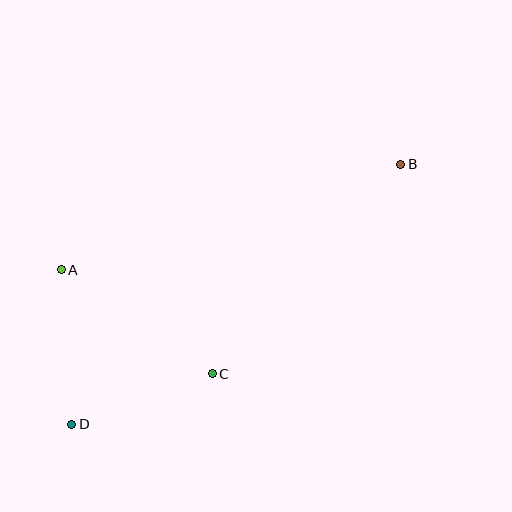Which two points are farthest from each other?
Points B and D are farthest from each other.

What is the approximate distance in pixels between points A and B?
The distance between A and B is approximately 356 pixels.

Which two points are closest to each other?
Points C and D are closest to each other.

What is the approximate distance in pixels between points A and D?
The distance between A and D is approximately 155 pixels.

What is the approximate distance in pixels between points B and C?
The distance between B and C is approximately 282 pixels.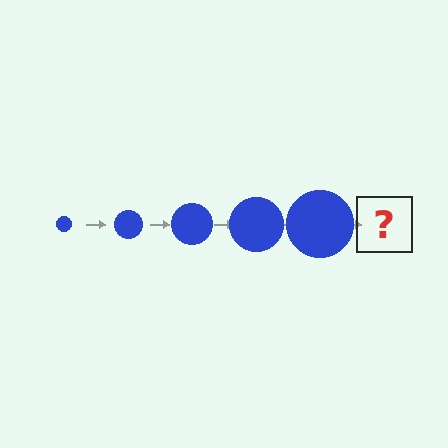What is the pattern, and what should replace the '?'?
The pattern is that the circle gets progressively larger each step. The '?' should be a blue circle, larger than the previous one.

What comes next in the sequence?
The next element should be a blue circle, larger than the previous one.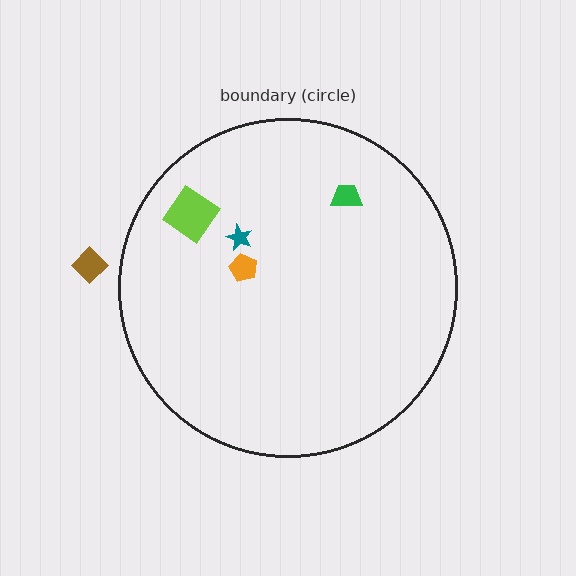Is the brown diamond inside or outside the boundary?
Outside.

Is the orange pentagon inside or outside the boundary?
Inside.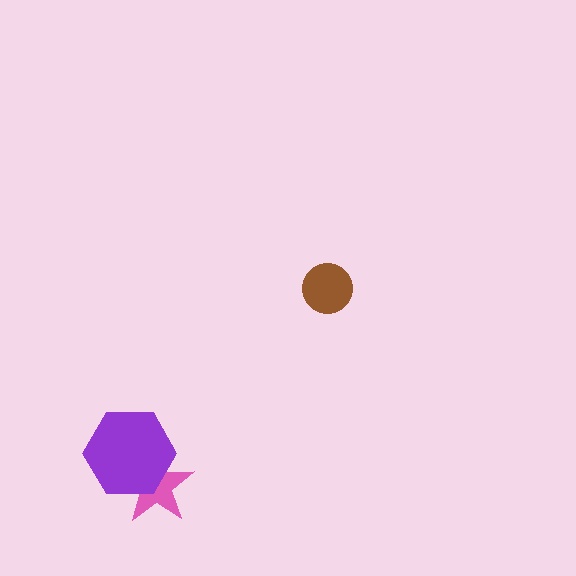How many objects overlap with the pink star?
1 object overlaps with the pink star.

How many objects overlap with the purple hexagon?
1 object overlaps with the purple hexagon.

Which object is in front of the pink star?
The purple hexagon is in front of the pink star.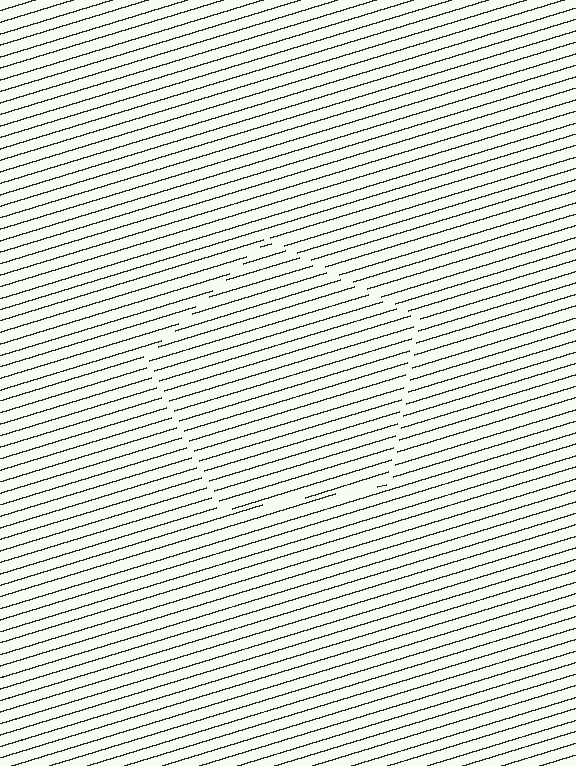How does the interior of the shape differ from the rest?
The interior of the shape contains the same grating, shifted by half a period — the contour is defined by the phase discontinuity where line-ends from the inner and outer gratings abut.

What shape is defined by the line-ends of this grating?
An illusory pentagon. The interior of the shape contains the same grating, shifted by half a period — the contour is defined by the phase discontinuity where line-ends from the inner and outer gratings abut.